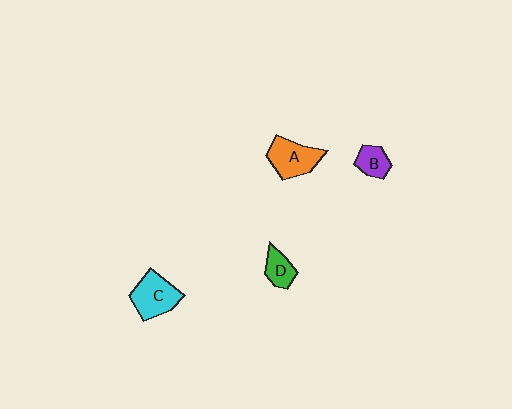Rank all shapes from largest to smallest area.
From largest to smallest: C (cyan), A (orange), D (green), B (purple).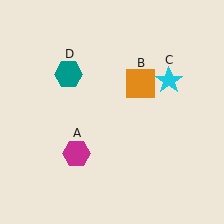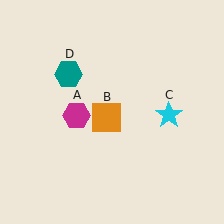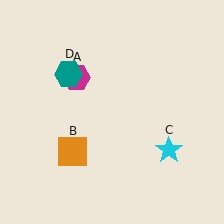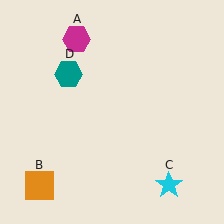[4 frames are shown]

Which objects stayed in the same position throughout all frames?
Teal hexagon (object D) remained stationary.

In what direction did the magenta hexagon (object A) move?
The magenta hexagon (object A) moved up.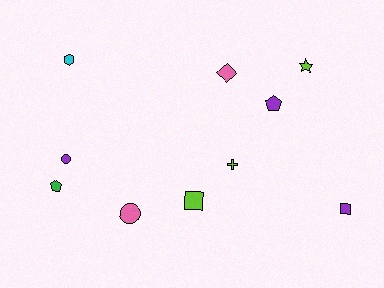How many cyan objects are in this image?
There is 1 cyan object.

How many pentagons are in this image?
There are 2 pentagons.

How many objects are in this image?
There are 10 objects.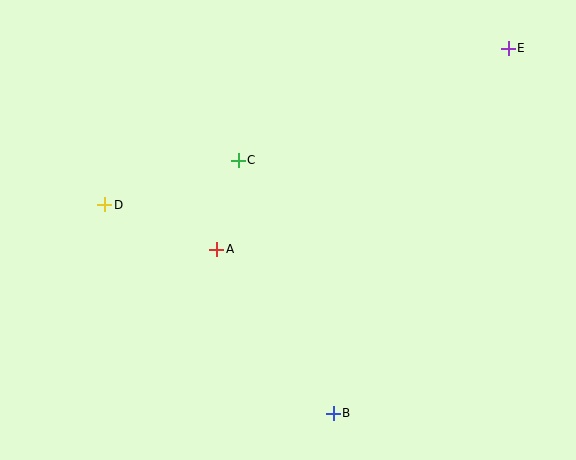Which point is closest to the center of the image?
Point A at (217, 249) is closest to the center.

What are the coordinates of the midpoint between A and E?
The midpoint between A and E is at (363, 149).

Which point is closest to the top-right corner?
Point E is closest to the top-right corner.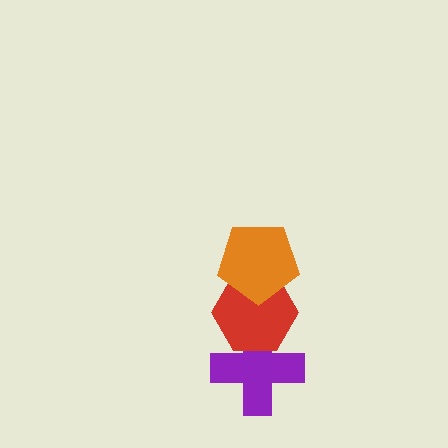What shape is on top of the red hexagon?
The orange pentagon is on top of the red hexagon.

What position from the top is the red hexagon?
The red hexagon is 2nd from the top.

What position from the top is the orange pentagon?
The orange pentagon is 1st from the top.